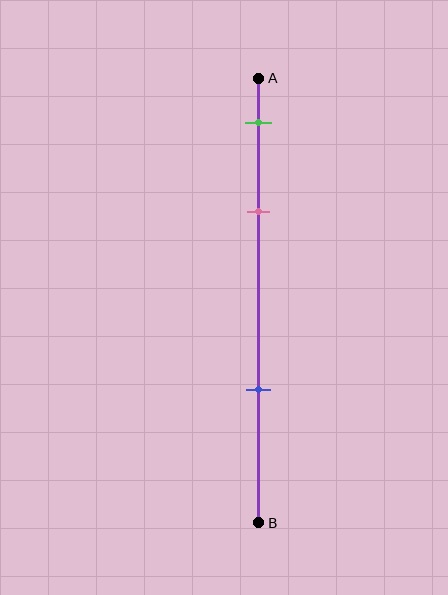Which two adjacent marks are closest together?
The green and pink marks are the closest adjacent pair.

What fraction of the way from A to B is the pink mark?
The pink mark is approximately 30% (0.3) of the way from A to B.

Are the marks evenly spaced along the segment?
No, the marks are not evenly spaced.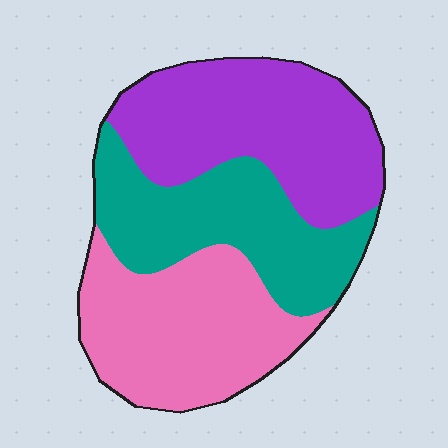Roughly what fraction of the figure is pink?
Pink takes up about one third (1/3) of the figure.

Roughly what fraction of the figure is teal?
Teal covers around 30% of the figure.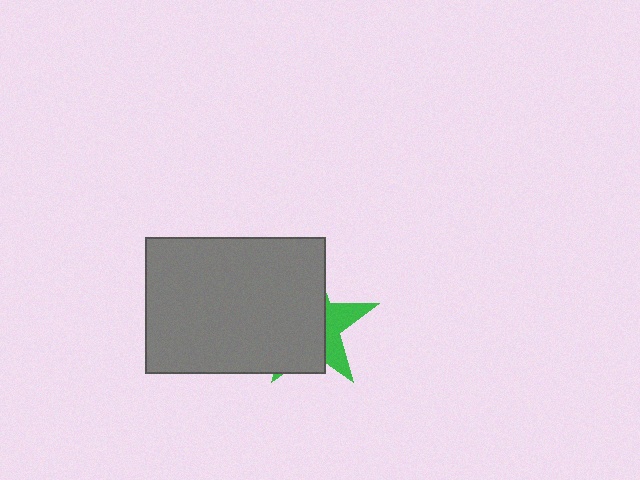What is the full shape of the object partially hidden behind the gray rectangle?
The partially hidden object is a green star.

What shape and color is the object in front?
The object in front is a gray rectangle.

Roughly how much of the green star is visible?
A small part of it is visible (roughly 32%).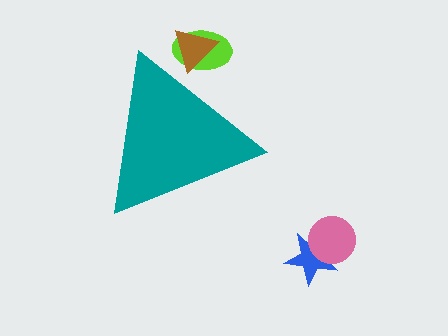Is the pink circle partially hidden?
No, the pink circle is fully visible.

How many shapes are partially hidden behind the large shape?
2 shapes are partially hidden.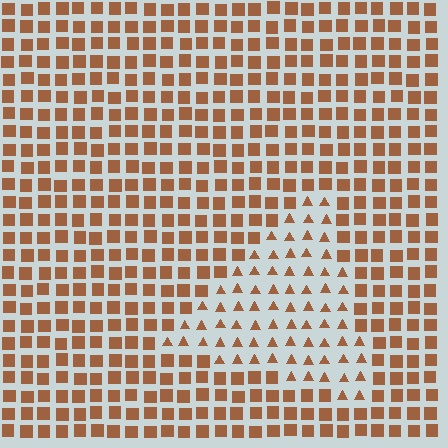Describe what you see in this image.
The image is filled with small brown elements arranged in a uniform grid. A triangle-shaped region contains triangles, while the surrounding area contains squares. The boundary is defined purely by the change in element shape.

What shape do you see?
I see a triangle.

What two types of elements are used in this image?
The image uses triangles inside the triangle region and squares outside it.